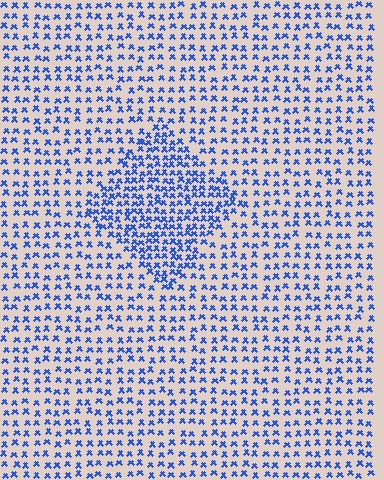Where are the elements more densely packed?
The elements are more densely packed inside the diamond boundary.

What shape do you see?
I see a diamond.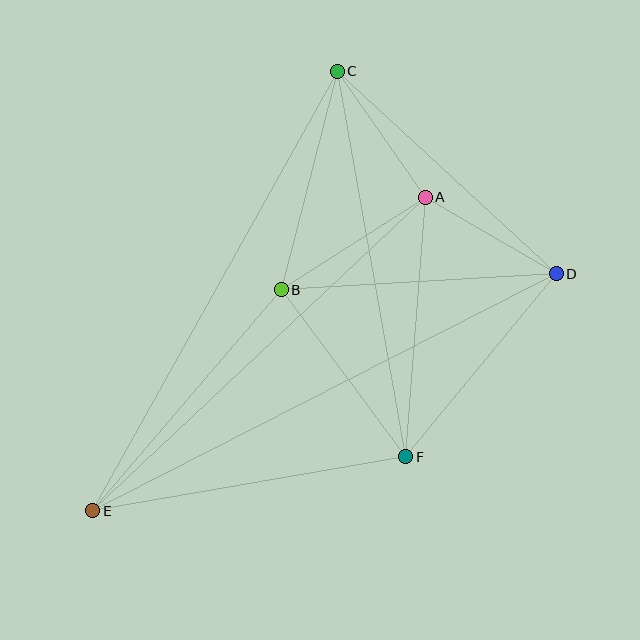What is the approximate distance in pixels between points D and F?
The distance between D and F is approximately 237 pixels.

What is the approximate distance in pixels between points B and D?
The distance between B and D is approximately 275 pixels.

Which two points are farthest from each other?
Points D and E are farthest from each other.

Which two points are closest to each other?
Points A and D are closest to each other.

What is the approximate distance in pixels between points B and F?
The distance between B and F is approximately 208 pixels.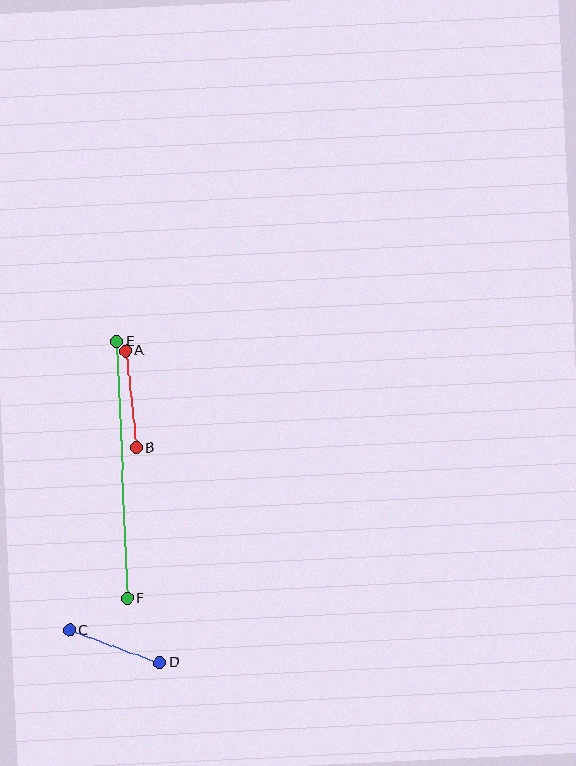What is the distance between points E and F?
The distance is approximately 257 pixels.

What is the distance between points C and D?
The distance is approximately 96 pixels.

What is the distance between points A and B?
The distance is approximately 97 pixels.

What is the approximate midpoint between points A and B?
The midpoint is at approximately (131, 399) pixels.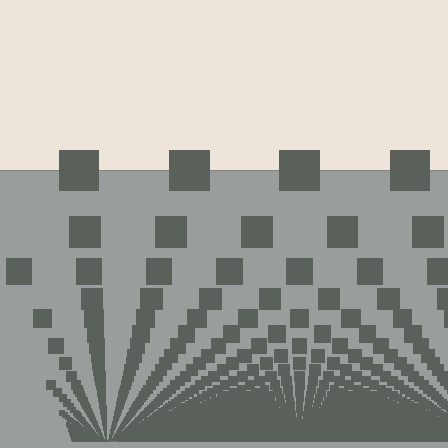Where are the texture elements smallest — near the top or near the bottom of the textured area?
Near the bottom.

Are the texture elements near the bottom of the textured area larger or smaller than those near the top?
Smaller. The gradient is inverted — elements near the bottom are smaller and denser.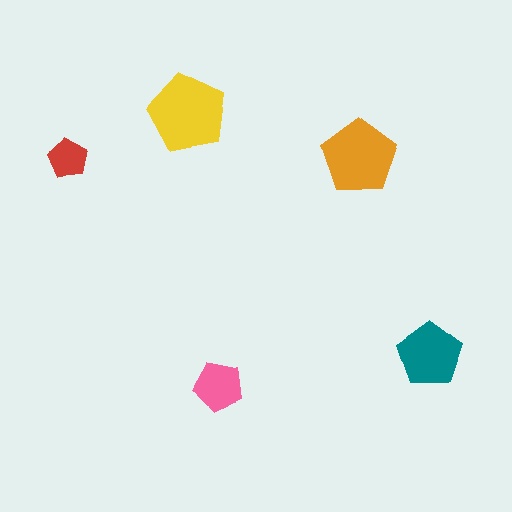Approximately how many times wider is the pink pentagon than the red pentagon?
About 1.5 times wider.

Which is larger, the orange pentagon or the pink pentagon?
The orange one.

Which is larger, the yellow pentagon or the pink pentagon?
The yellow one.